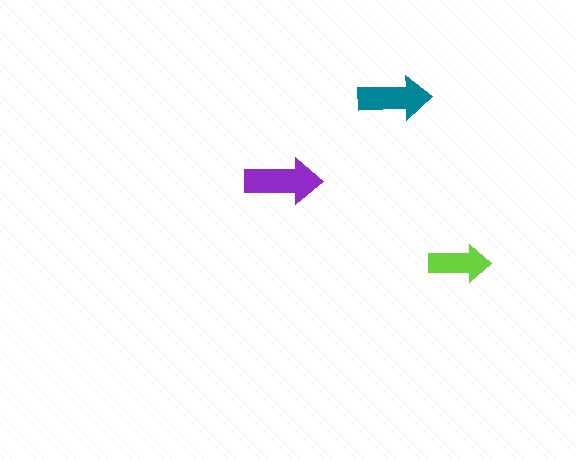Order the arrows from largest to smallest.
the purple one, the teal one, the lime one.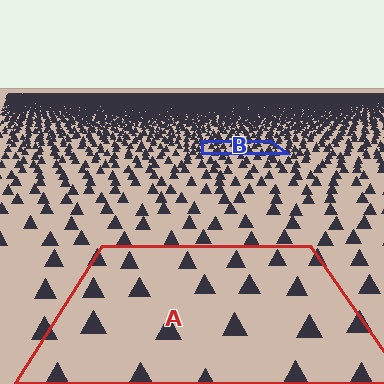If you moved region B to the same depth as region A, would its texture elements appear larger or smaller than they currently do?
They would appear larger. At a closer depth, the same texture elements are projected at a bigger on-screen size.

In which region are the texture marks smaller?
The texture marks are smaller in region B, because it is farther away.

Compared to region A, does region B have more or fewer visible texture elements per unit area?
Region B has more texture elements per unit area — they are packed more densely because it is farther away.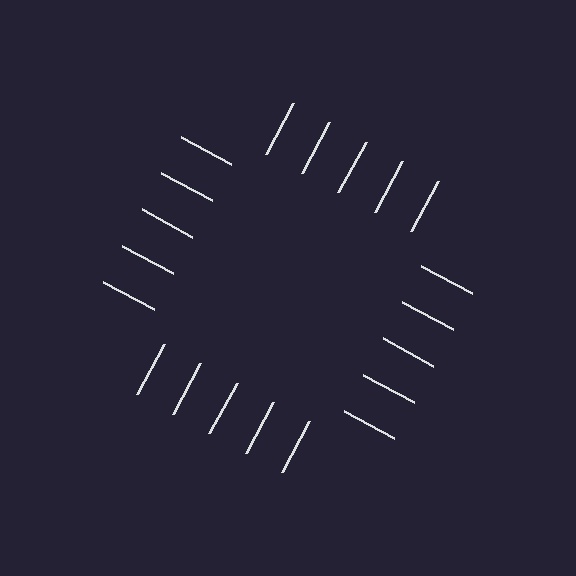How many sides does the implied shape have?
4 sides — the line-ends trace a square.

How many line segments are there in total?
20 — 5 along each of the 4 edges.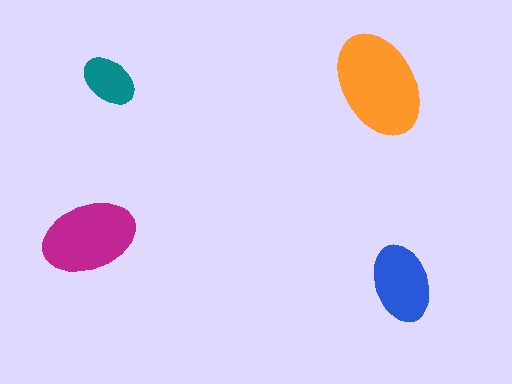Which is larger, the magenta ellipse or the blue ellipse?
The magenta one.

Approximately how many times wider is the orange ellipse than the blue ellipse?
About 1.5 times wider.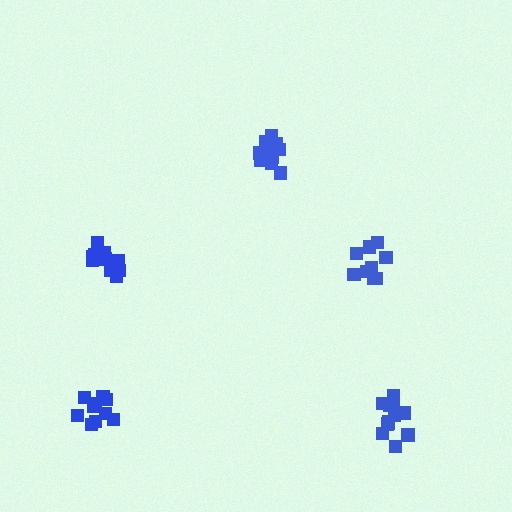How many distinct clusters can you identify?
There are 5 distinct clusters.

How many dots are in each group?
Group 1: 14 dots, Group 2: 9 dots, Group 3: 12 dots, Group 4: 11 dots, Group 5: 13 dots (59 total).